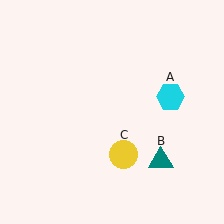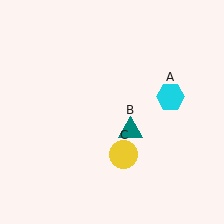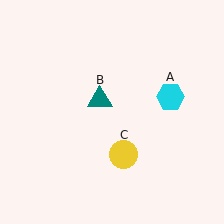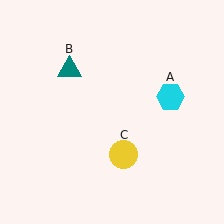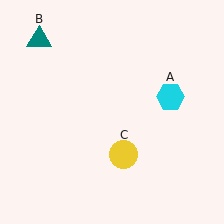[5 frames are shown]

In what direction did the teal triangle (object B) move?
The teal triangle (object B) moved up and to the left.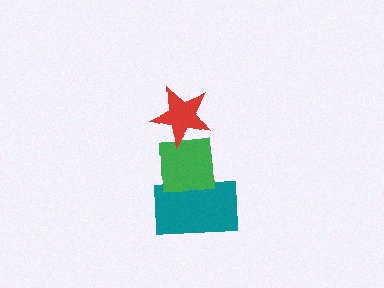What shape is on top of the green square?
The red star is on top of the green square.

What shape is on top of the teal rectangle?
The green square is on top of the teal rectangle.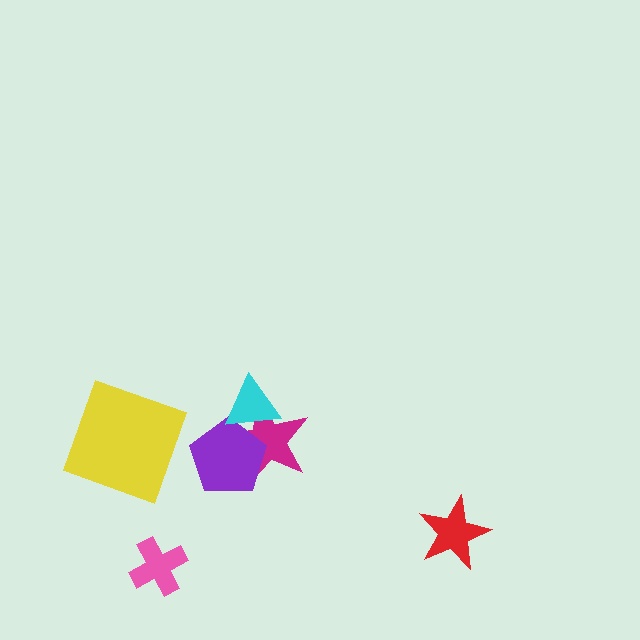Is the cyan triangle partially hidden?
No, no other shape covers it.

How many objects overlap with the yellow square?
0 objects overlap with the yellow square.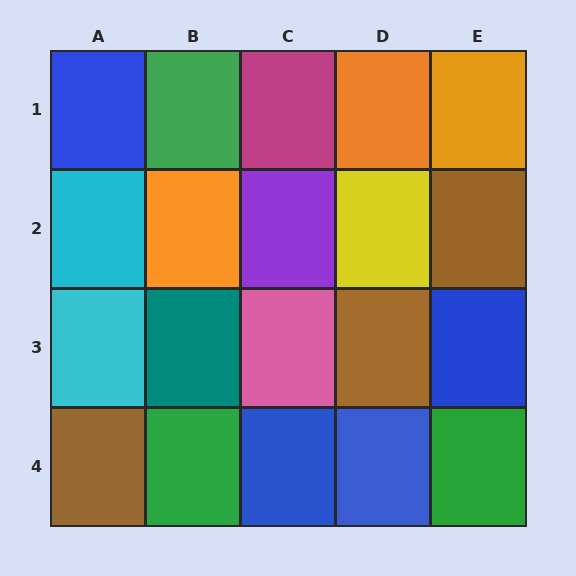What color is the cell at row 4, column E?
Green.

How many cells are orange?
3 cells are orange.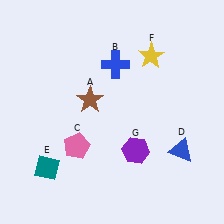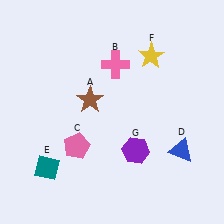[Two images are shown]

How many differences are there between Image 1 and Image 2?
There is 1 difference between the two images.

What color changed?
The cross (B) changed from blue in Image 1 to pink in Image 2.